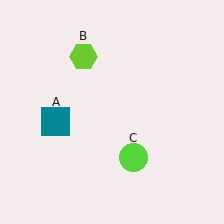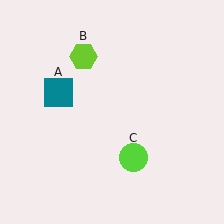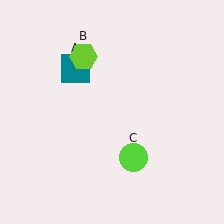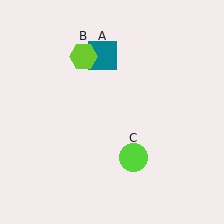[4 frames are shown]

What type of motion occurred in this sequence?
The teal square (object A) rotated clockwise around the center of the scene.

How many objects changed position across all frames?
1 object changed position: teal square (object A).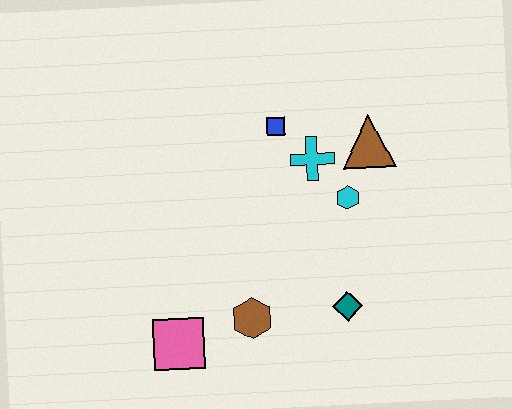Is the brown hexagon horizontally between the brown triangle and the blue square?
No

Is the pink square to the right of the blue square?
No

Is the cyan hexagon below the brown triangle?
Yes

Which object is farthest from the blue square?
The pink square is farthest from the blue square.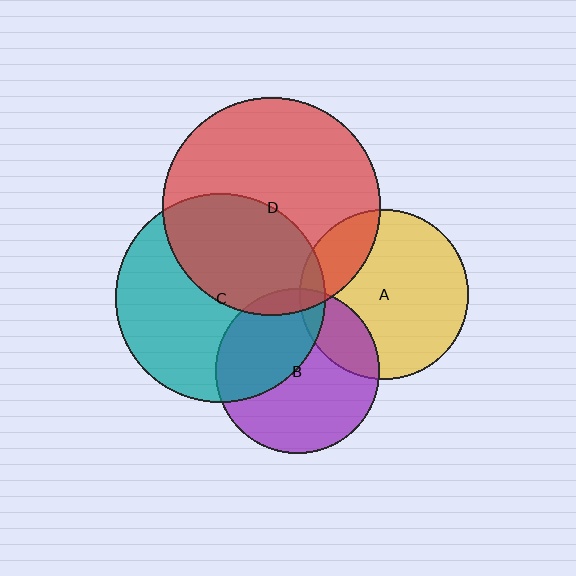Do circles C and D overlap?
Yes.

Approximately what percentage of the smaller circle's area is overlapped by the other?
Approximately 40%.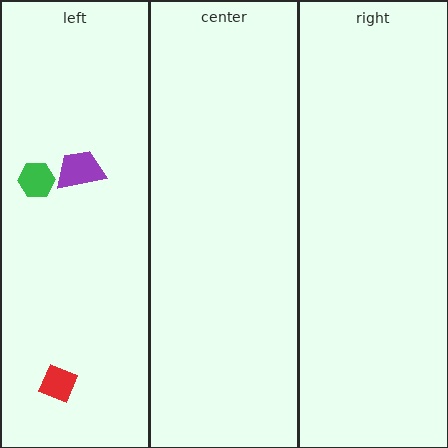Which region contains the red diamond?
The left region.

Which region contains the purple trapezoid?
The left region.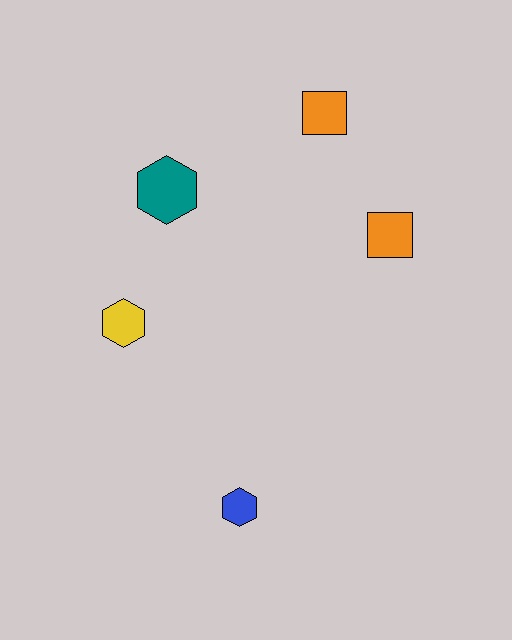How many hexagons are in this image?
There are 3 hexagons.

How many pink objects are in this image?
There are no pink objects.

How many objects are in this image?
There are 5 objects.